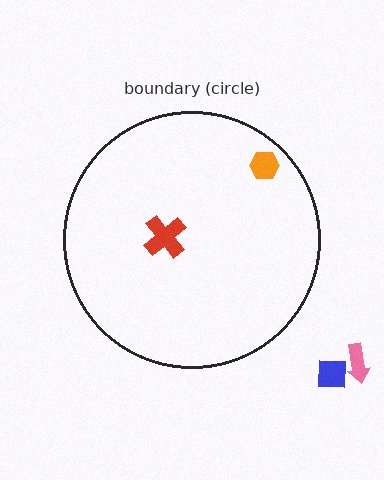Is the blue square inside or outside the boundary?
Outside.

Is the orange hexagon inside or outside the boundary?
Inside.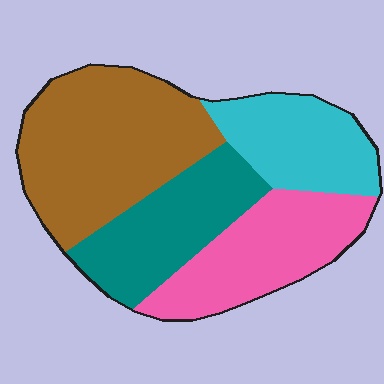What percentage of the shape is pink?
Pink covers about 25% of the shape.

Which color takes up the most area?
Brown, at roughly 35%.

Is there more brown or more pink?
Brown.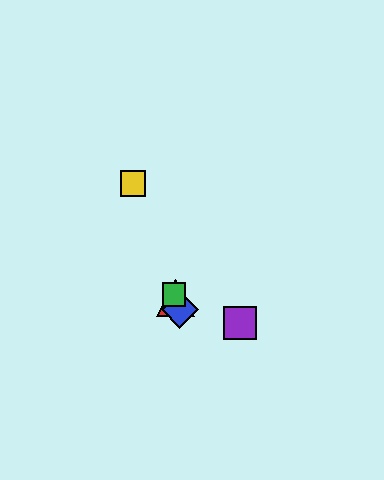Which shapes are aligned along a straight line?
The red triangle, the blue diamond, the green square, the yellow square are aligned along a straight line.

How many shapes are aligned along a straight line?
4 shapes (the red triangle, the blue diamond, the green square, the yellow square) are aligned along a straight line.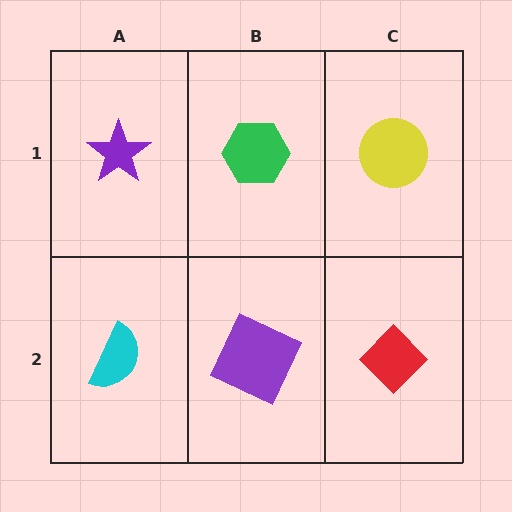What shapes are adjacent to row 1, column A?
A cyan semicircle (row 2, column A), a green hexagon (row 1, column B).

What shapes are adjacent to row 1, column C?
A red diamond (row 2, column C), a green hexagon (row 1, column B).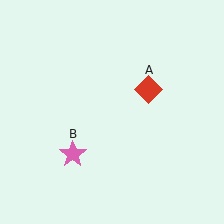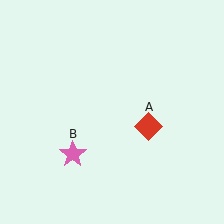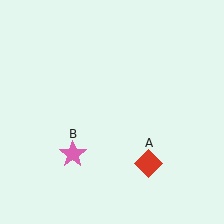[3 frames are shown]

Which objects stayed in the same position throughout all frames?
Pink star (object B) remained stationary.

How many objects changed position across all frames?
1 object changed position: red diamond (object A).